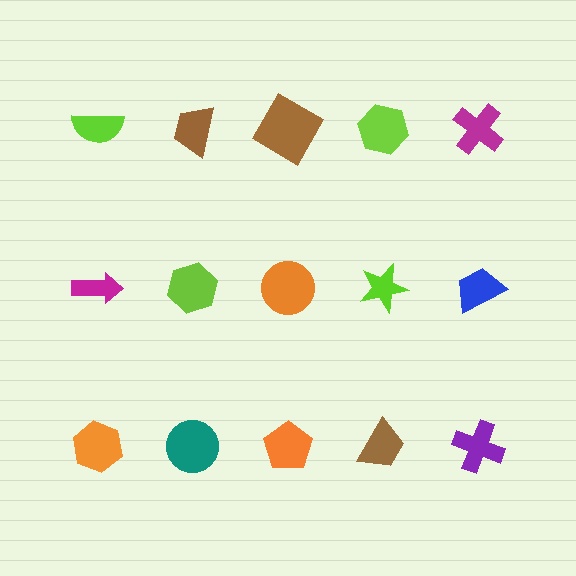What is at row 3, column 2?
A teal circle.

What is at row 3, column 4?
A brown trapezoid.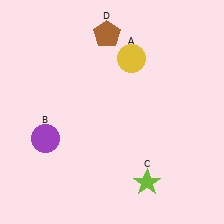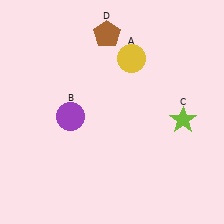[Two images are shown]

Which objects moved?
The objects that moved are: the purple circle (B), the lime star (C).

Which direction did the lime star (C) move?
The lime star (C) moved up.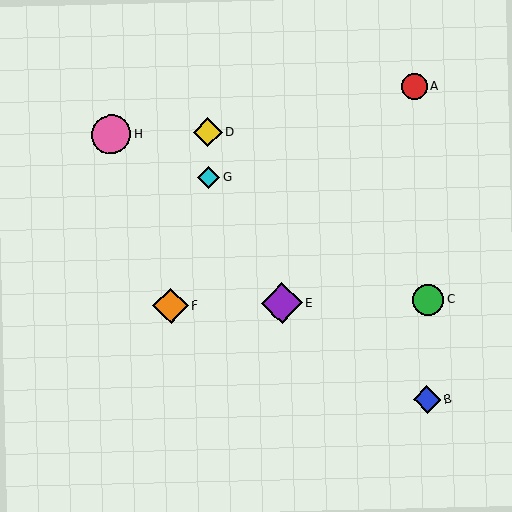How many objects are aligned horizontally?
3 objects (C, E, F) are aligned horizontally.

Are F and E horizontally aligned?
Yes, both are at y≈306.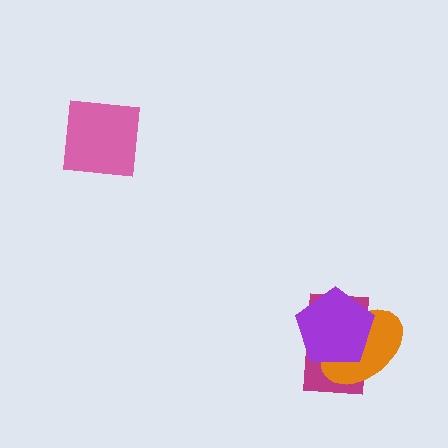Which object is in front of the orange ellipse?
The purple pentagon is in front of the orange ellipse.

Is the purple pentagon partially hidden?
No, no other shape covers it.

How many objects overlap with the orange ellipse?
2 objects overlap with the orange ellipse.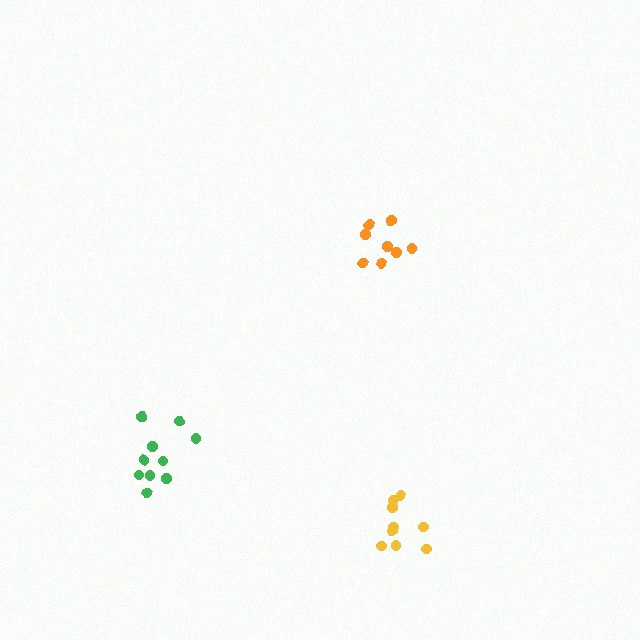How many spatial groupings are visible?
There are 3 spatial groupings.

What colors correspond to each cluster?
The clusters are colored: orange, yellow, green.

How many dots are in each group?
Group 1: 9 dots, Group 2: 9 dots, Group 3: 10 dots (28 total).